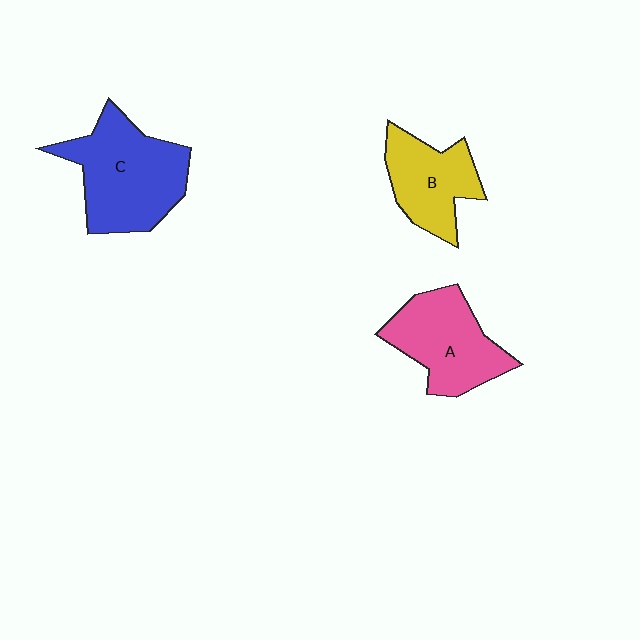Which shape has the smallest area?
Shape B (yellow).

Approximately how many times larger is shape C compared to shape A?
Approximately 1.3 times.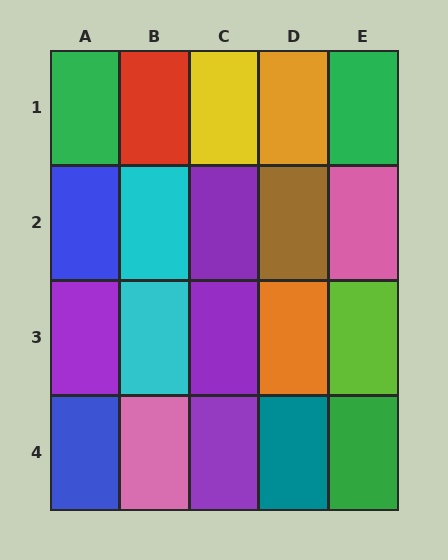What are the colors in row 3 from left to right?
Purple, cyan, purple, orange, lime.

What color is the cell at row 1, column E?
Green.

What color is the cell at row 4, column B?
Pink.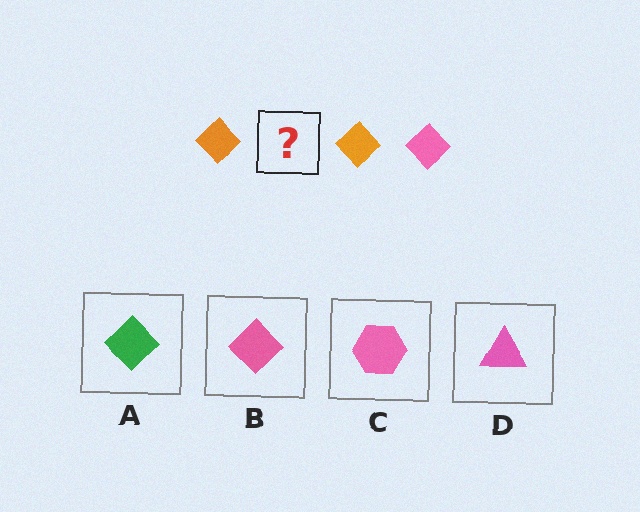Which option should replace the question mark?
Option B.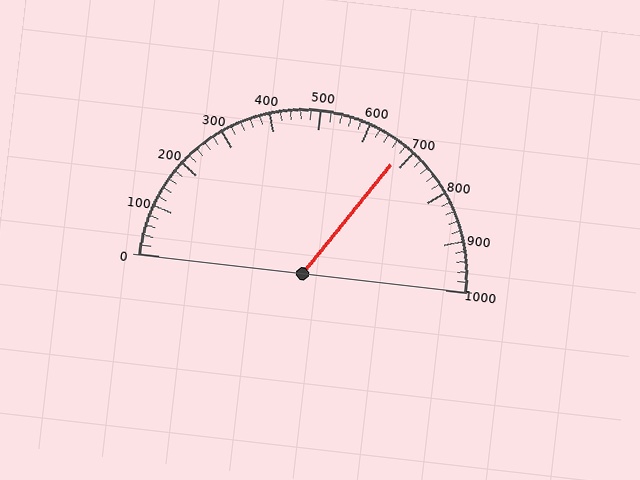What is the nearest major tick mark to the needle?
The nearest major tick mark is 700.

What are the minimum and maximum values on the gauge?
The gauge ranges from 0 to 1000.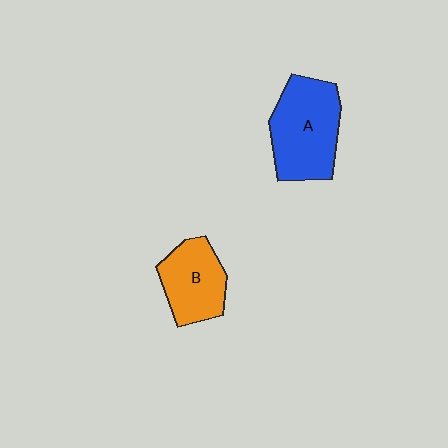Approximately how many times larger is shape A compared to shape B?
Approximately 1.4 times.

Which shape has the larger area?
Shape A (blue).